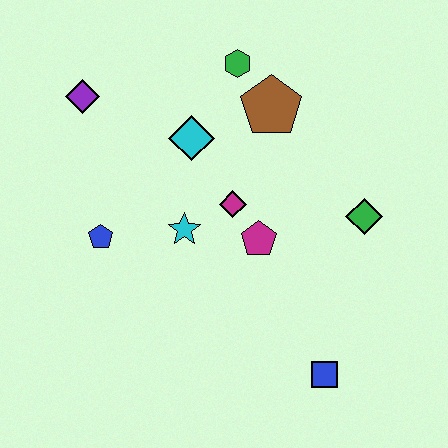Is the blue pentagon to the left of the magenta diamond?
Yes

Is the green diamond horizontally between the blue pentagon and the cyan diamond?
No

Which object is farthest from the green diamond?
The purple diamond is farthest from the green diamond.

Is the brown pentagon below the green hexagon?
Yes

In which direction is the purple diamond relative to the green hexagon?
The purple diamond is to the left of the green hexagon.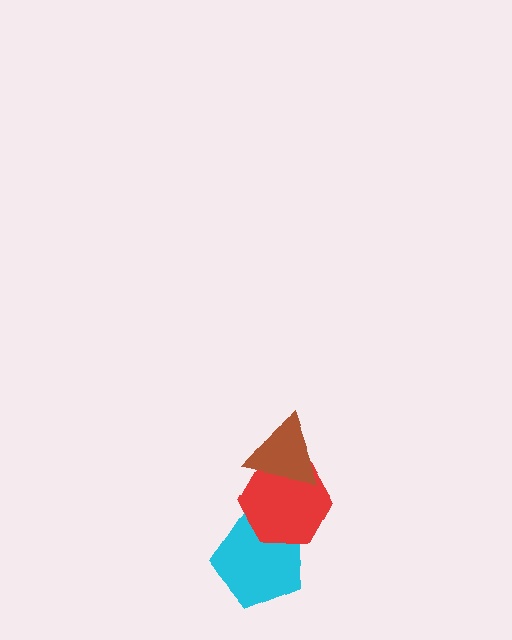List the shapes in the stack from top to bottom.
From top to bottom: the brown triangle, the red hexagon, the cyan pentagon.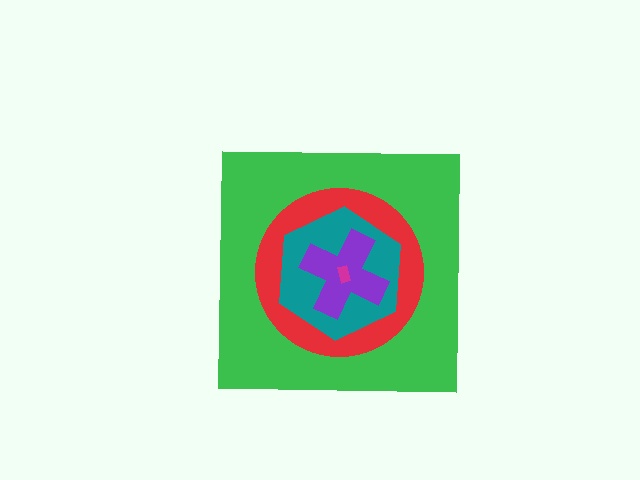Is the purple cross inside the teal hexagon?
Yes.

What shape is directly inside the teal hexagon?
The purple cross.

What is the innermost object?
The magenta rectangle.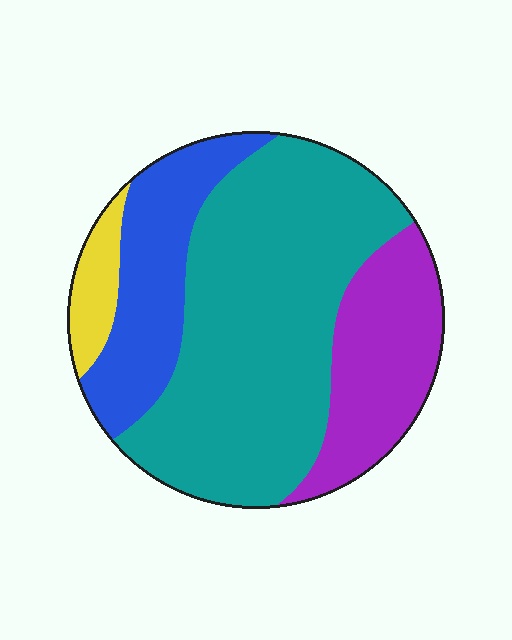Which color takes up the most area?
Teal, at roughly 55%.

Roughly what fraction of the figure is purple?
Purple covers 20% of the figure.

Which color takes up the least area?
Yellow, at roughly 5%.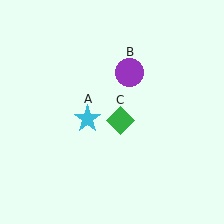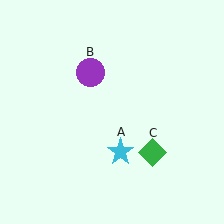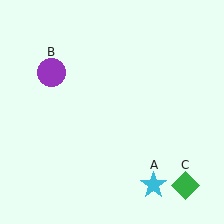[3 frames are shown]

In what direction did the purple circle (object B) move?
The purple circle (object B) moved left.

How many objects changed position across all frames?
3 objects changed position: cyan star (object A), purple circle (object B), green diamond (object C).